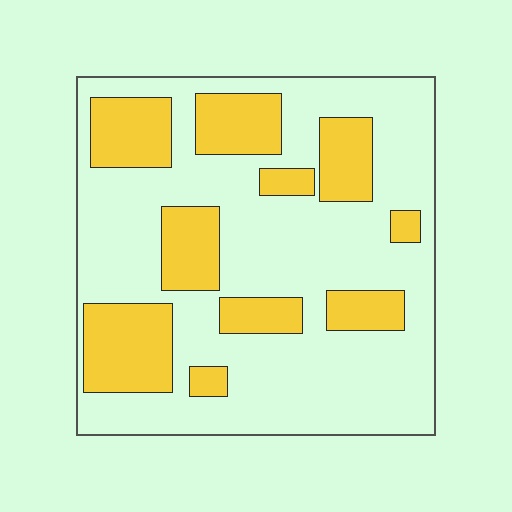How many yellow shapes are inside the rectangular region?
10.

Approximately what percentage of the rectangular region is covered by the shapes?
Approximately 30%.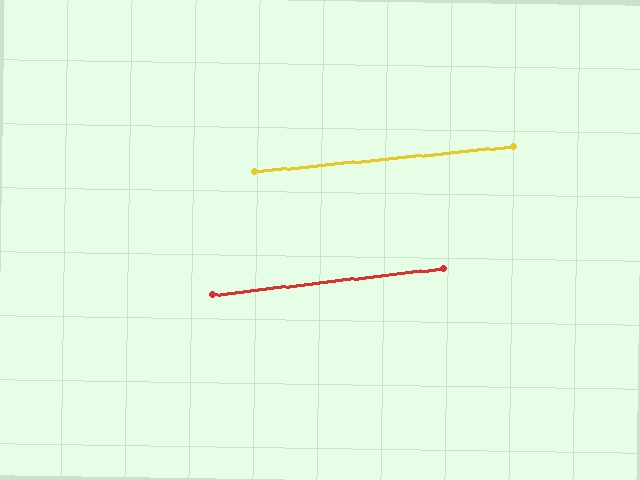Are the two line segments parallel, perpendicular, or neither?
Parallel — their directions differ by only 1.5°.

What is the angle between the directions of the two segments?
Approximately 1 degree.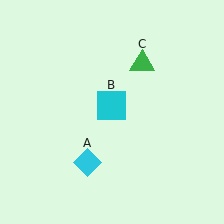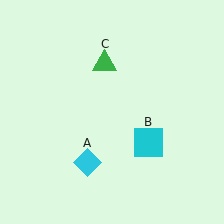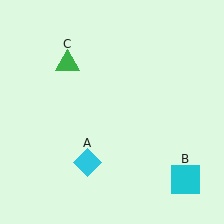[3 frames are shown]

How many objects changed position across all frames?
2 objects changed position: cyan square (object B), green triangle (object C).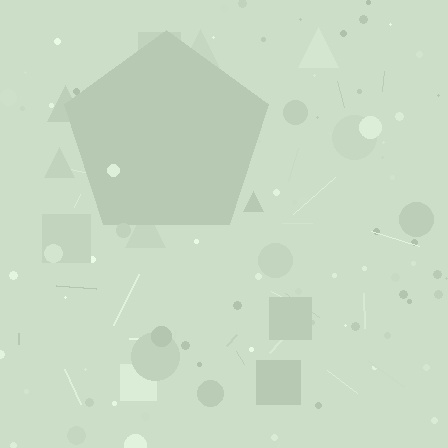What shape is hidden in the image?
A pentagon is hidden in the image.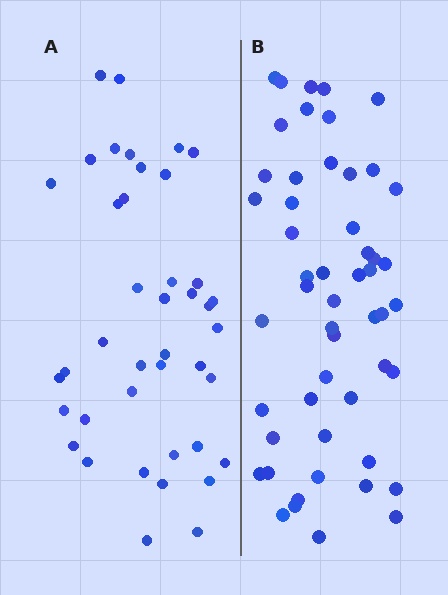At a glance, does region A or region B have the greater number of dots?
Region B (the right region) has more dots.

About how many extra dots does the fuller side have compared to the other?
Region B has roughly 12 or so more dots than region A.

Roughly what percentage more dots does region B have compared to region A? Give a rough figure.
About 25% more.